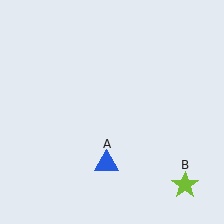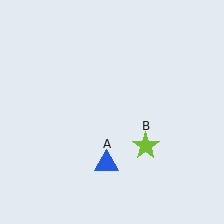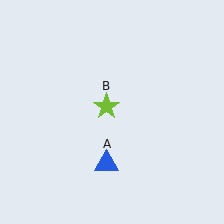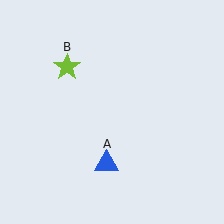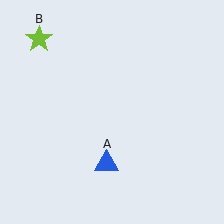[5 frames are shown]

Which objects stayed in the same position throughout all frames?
Blue triangle (object A) remained stationary.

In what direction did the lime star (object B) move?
The lime star (object B) moved up and to the left.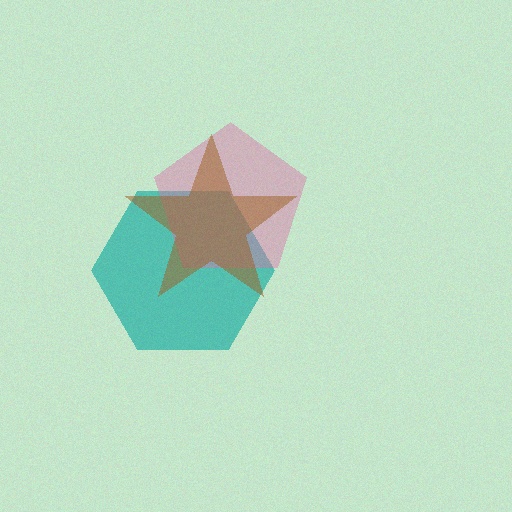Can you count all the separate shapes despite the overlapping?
Yes, there are 3 separate shapes.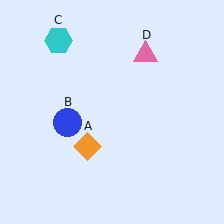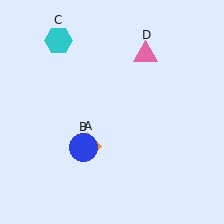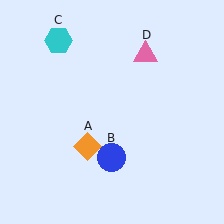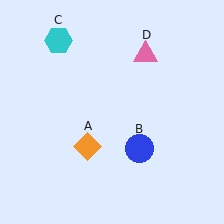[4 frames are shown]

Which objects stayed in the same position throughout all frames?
Orange diamond (object A) and cyan hexagon (object C) and pink triangle (object D) remained stationary.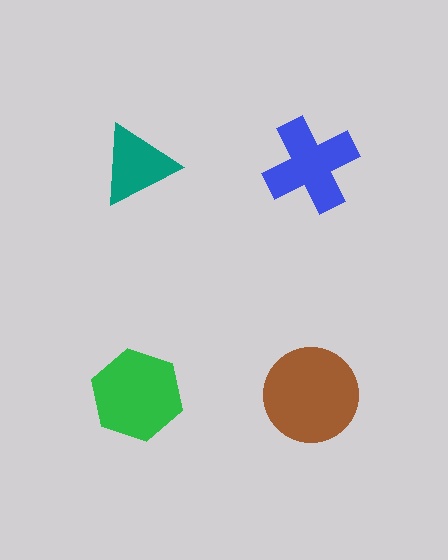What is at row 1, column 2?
A blue cross.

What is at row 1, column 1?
A teal triangle.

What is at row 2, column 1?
A green hexagon.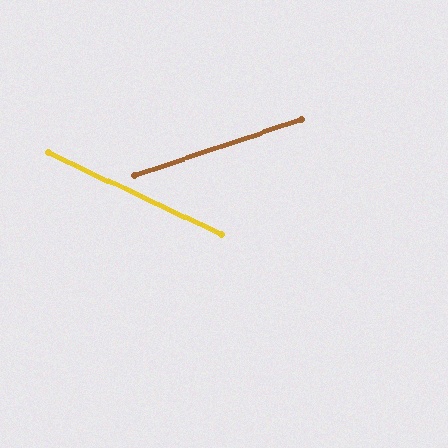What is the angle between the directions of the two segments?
Approximately 44 degrees.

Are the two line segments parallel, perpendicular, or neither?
Neither parallel nor perpendicular — they differ by about 44°.